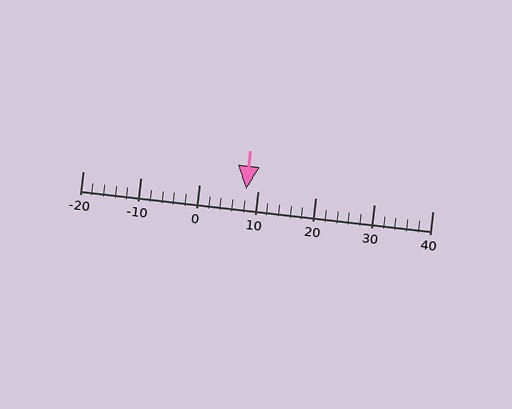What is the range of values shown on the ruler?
The ruler shows values from -20 to 40.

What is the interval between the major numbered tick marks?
The major tick marks are spaced 10 units apart.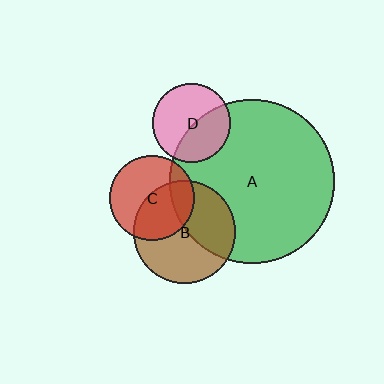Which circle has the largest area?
Circle A (green).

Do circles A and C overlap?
Yes.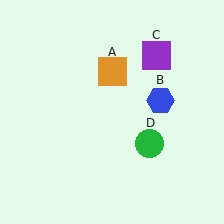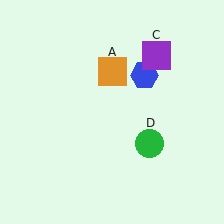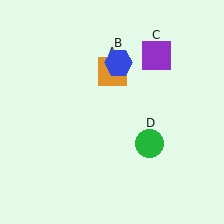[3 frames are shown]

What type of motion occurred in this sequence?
The blue hexagon (object B) rotated counterclockwise around the center of the scene.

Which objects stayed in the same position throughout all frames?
Orange square (object A) and purple square (object C) and green circle (object D) remained stationary.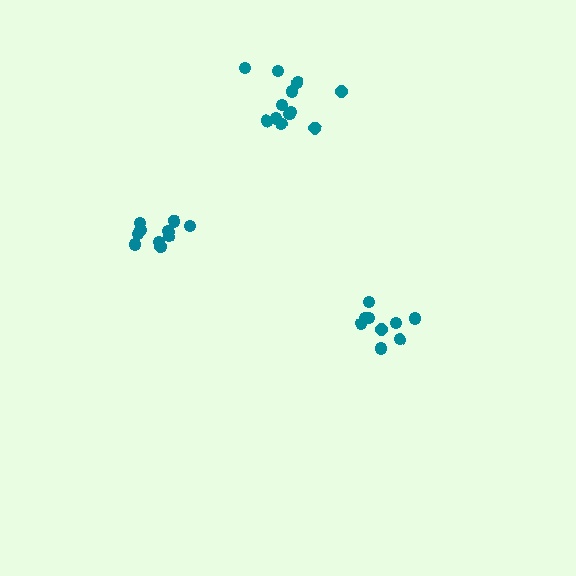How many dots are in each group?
Group 1: 9 dots, Group 2: 11 dots, Group 3: 12 dots (32 total).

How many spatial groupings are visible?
There are 3 spatial groupings.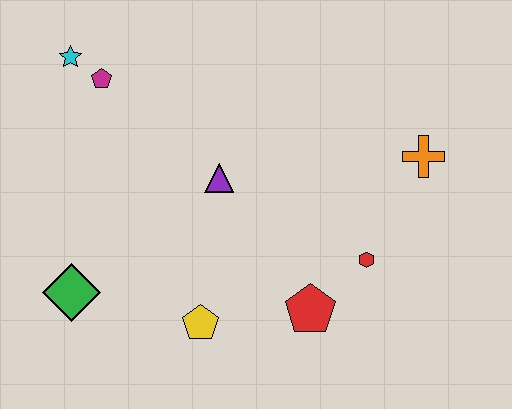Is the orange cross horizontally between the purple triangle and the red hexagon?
No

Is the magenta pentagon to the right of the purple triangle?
No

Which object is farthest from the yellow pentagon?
The cyan star is farthest from the yellow pentagon.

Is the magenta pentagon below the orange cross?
No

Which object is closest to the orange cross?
The red hexagon is closest to the orange cross.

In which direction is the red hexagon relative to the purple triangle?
The red hexagon is to the right of the purple triangle.